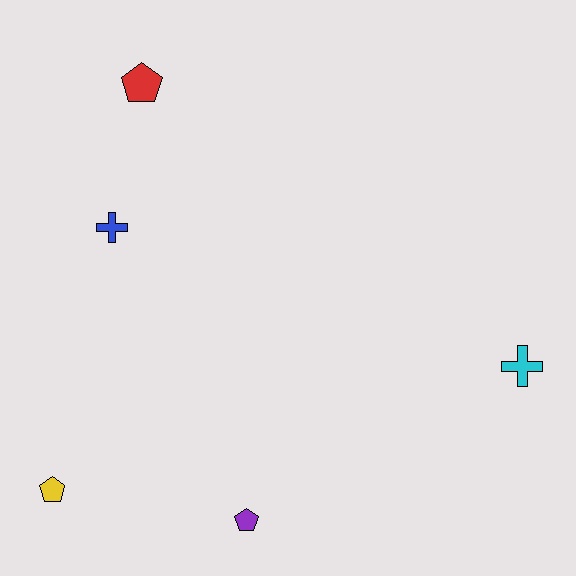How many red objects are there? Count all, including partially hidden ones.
There is 1 red object.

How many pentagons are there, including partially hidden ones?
There are 3 pentagons.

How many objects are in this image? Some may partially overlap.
There are 5 objects.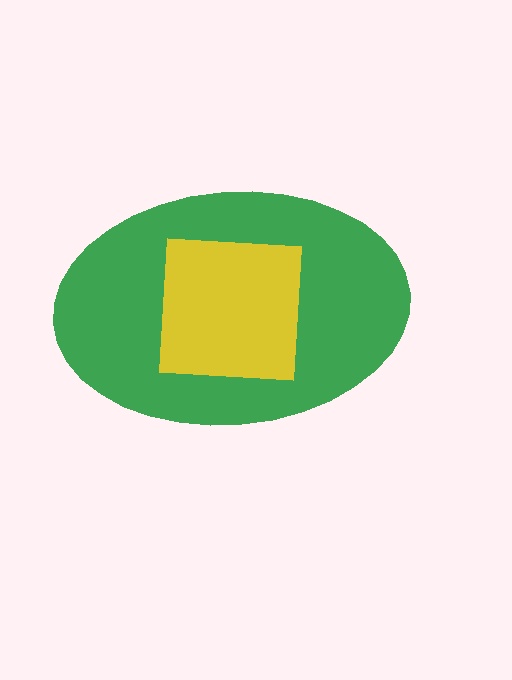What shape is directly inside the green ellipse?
The yellow square.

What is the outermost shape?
The green ellipse.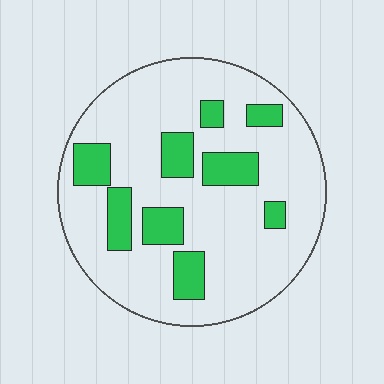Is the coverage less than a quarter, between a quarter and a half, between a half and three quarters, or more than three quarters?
Less than a quarter.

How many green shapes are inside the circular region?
9.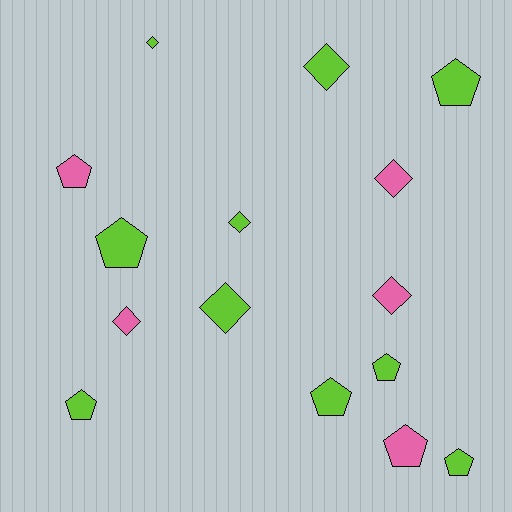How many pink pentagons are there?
There are 2 pink pentagons.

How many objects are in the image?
There are 15 objects.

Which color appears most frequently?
Lime, with 10 objects.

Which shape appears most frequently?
Pentagon, with 8 objects.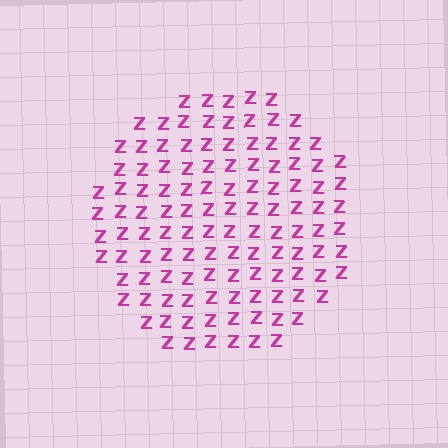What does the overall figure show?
The overall figure shows a circle.